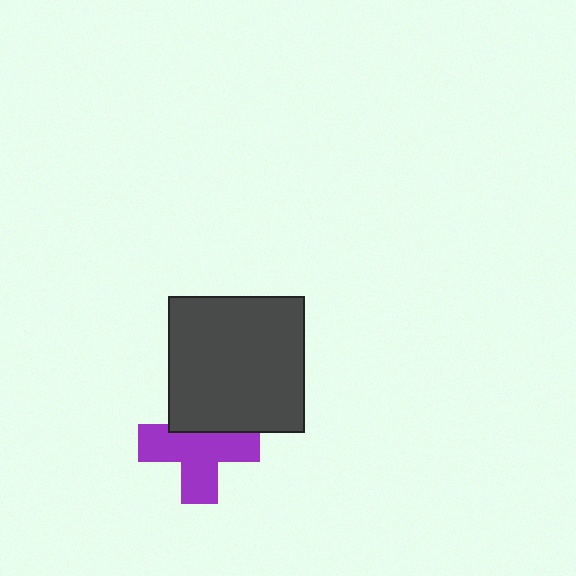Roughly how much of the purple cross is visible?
Most of it is visible (roughly 68%).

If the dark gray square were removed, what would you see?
You would see the complete purple cross.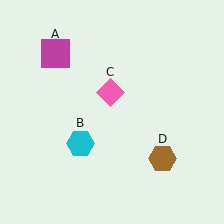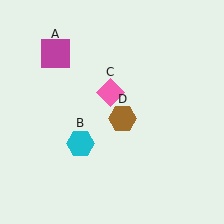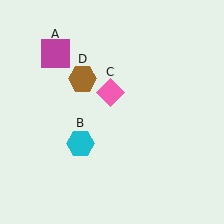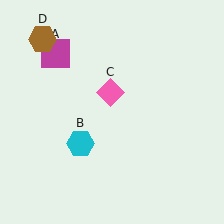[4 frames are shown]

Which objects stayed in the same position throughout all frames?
Magenta square (object A) and cyan hexagon (object B) and pink diamond (object C) remained stationary.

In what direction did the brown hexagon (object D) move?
The brown hexagon (object D) moved up and to the left.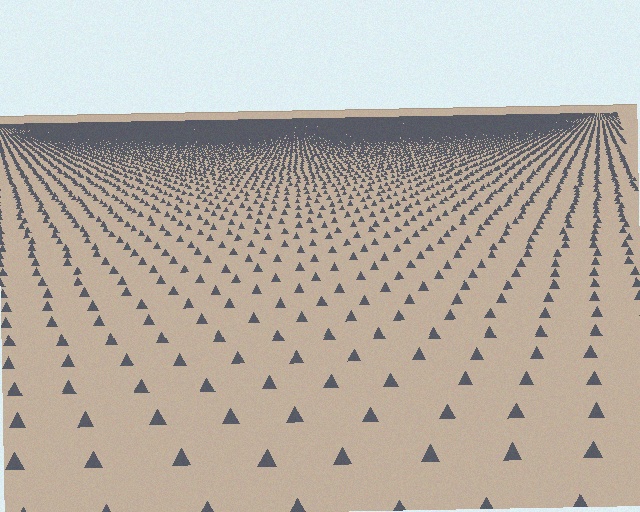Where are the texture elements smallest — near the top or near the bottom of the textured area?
Near the top.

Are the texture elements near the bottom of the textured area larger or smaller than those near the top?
Larger. Near the bottom, elements are closer to the viewer and appear at a bigger on-screen size.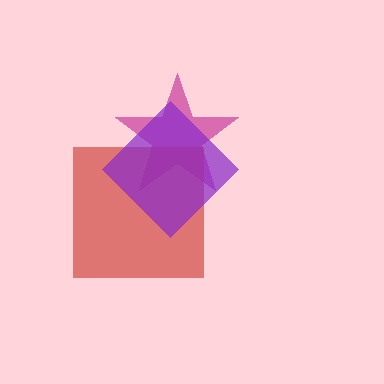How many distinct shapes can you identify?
There are 3 distinct shapes: a magenta star, a red square, a purple diamond.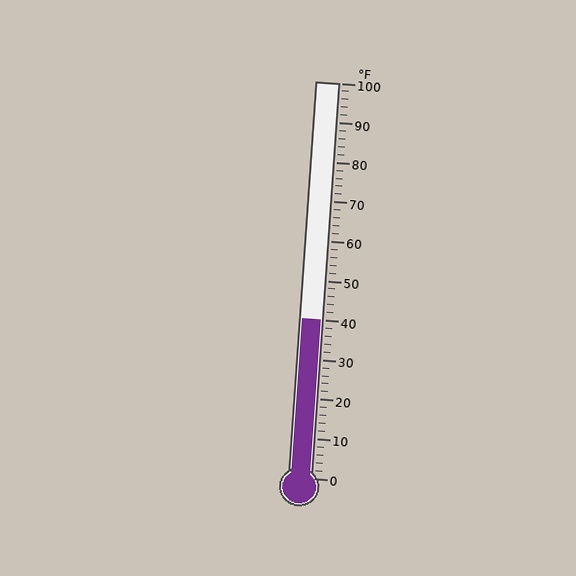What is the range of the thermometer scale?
The thermometer scale ranges from 0°F to 100°F.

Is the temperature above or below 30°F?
The temperature is above 30°F.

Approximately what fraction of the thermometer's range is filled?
The thermometer is filled to approximately 40% of its range.